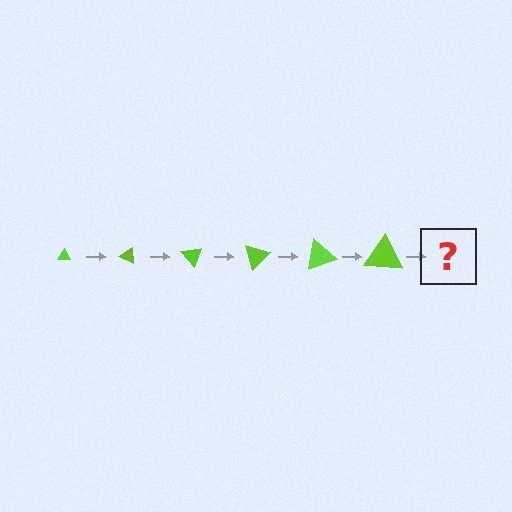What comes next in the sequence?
The next element should be a triangle, larger than the previous one and rotated 150 degrees from the start.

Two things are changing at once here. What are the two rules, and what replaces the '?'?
The two rules are that the triangle grows larger each step and it rotates 25 degrees each step. The '?' should be a triangle, larger than the previous one and rotated 150 degrees from the start.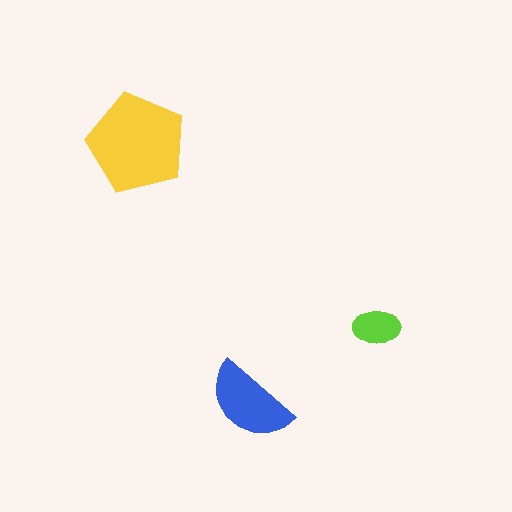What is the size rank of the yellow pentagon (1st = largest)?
1st.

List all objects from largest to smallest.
The yellow pentagon, the blue semicircle, the lime ellipse.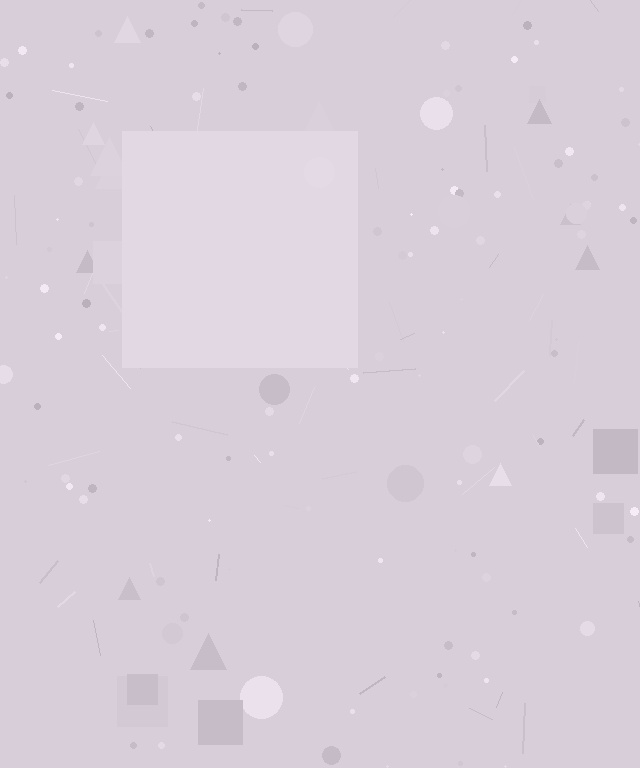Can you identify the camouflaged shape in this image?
The camouflaged shape is a square.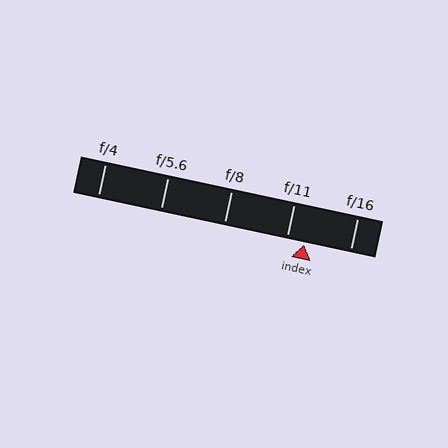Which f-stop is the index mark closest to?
The index mark is closest to f/11.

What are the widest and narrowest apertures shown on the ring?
The widest aperture shown is f/4 and the narrowest is f/16.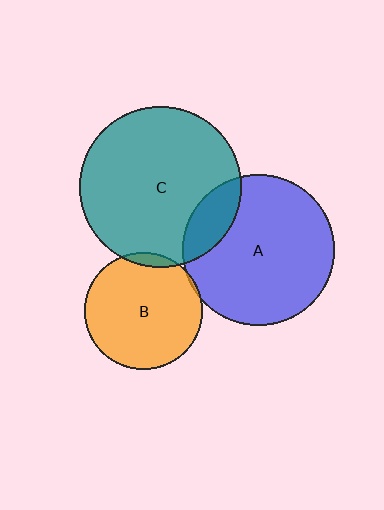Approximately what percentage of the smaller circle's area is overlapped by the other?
Approximately 5%.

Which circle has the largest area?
Circle C (teal).